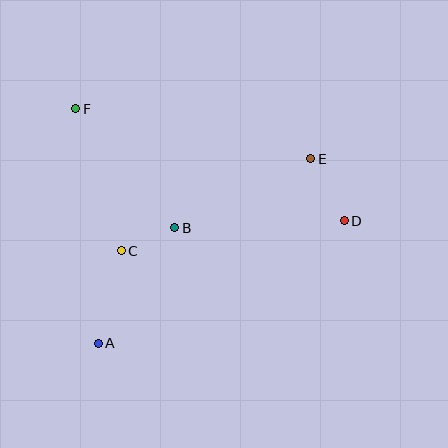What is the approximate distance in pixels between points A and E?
The distance between A and E is approximately 282 pixels.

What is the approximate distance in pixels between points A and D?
The distance between A and D is approximately 275 pixels.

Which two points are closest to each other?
Points B and C are closest to each other.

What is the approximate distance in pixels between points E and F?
The distance between E and F is approximately 240 pixels.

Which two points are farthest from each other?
Points D and F are farthest from each other.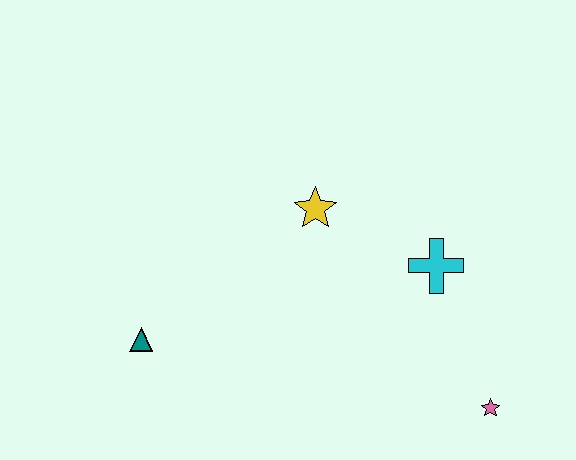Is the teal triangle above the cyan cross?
No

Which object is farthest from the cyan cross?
The teal triangle is farthest from the cyan cross.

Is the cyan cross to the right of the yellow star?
Yes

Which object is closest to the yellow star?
The cyan cross is closest to the yellow star.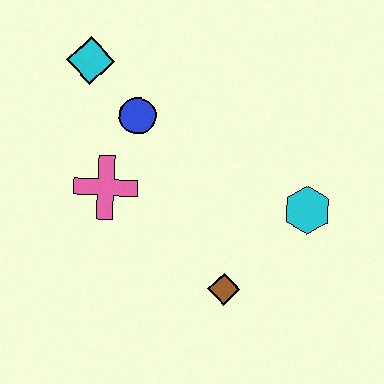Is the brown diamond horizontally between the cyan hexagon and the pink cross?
Yes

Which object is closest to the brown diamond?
The cyan hexagon is closest to the brown diamond.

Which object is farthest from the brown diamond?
The cyan diamond is farthest from the brown diamond.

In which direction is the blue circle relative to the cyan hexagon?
The blue circle is to the left of the cyan hexagon.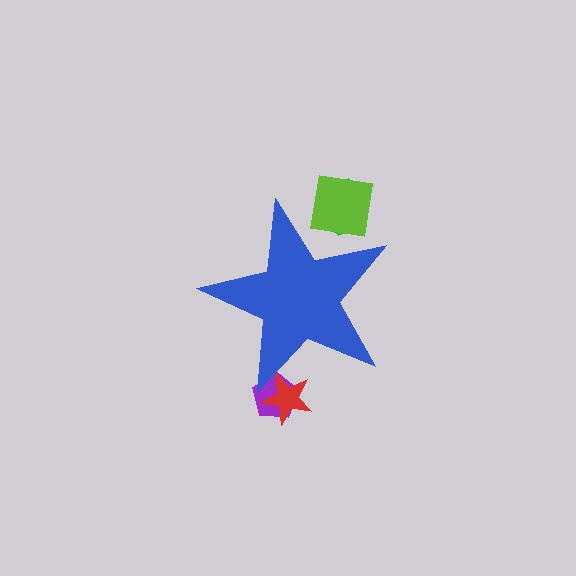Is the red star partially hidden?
Yes, the red star is partially hidden behind the blue star.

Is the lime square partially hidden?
Yes, the lime square is partially hidden behind the blue star.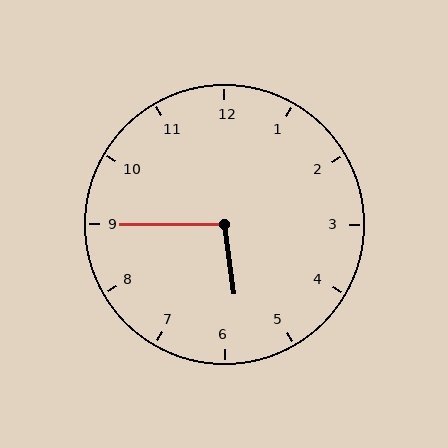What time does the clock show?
5:45.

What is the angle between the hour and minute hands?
Approximately 98 degrees.